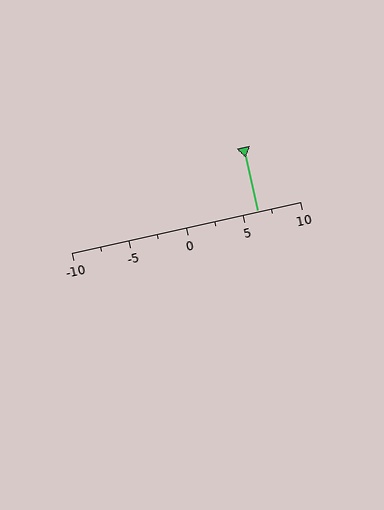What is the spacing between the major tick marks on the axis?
The major ticks are spaced 5 apart.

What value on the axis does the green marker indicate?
The marker indicates approximately 6.2.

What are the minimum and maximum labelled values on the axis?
The axis runs from -10 to 10.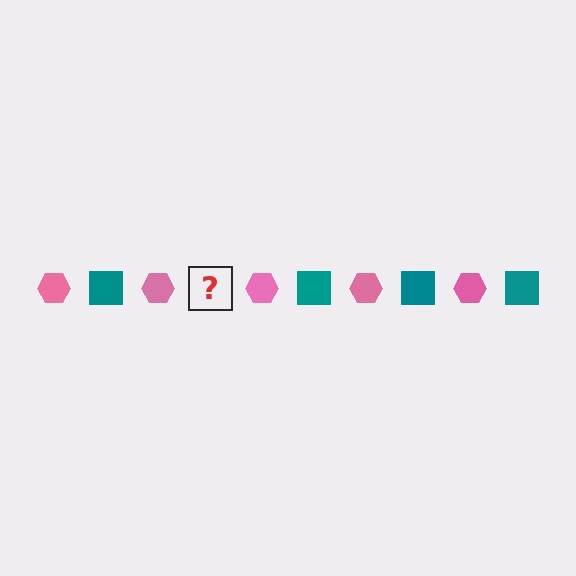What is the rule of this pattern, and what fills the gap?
The rule is that the pattern alternates between pink hexagon and teal square. The gap should be filled with a teal square.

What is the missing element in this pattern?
The missing element is a teal square.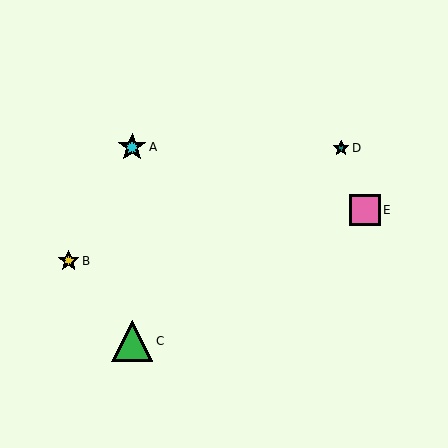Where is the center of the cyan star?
The center of the cyan star is at (132, 147).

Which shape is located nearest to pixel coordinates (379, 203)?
The pink square (labeled E) at (365, 210) is nearest to that location.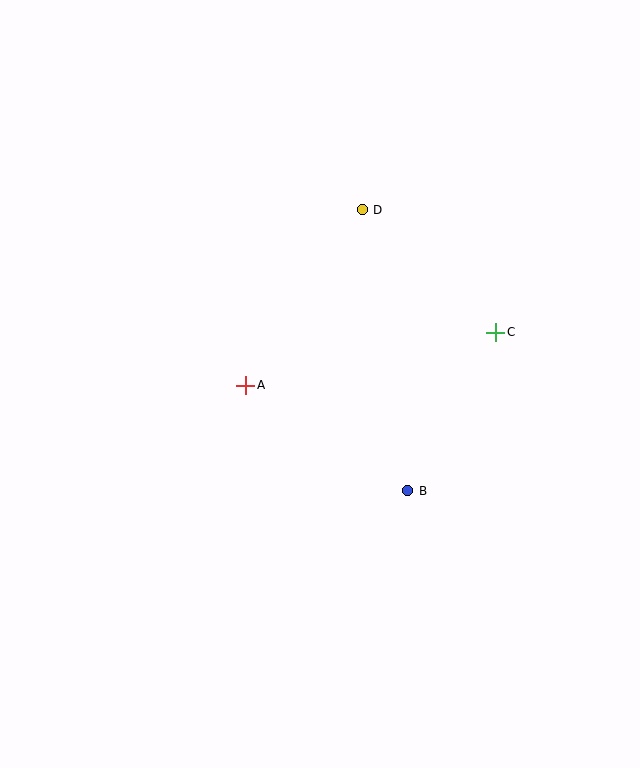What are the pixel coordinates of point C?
Point C is at (496, 332).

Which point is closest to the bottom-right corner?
Point B is closest to the bottom-right corner.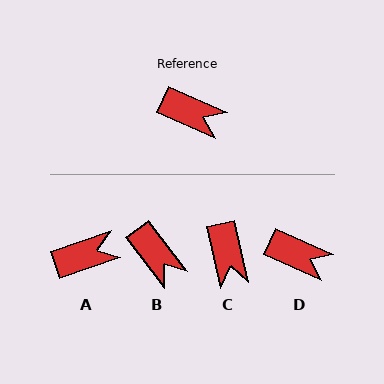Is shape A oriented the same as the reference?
No, it is off by about 44 degrees.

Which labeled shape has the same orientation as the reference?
D.